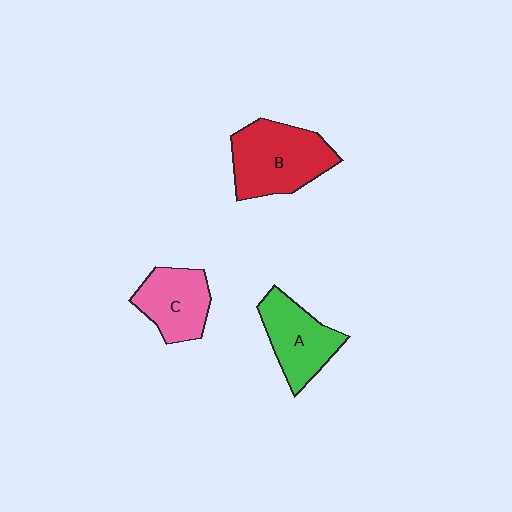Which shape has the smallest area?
Shape C (pink).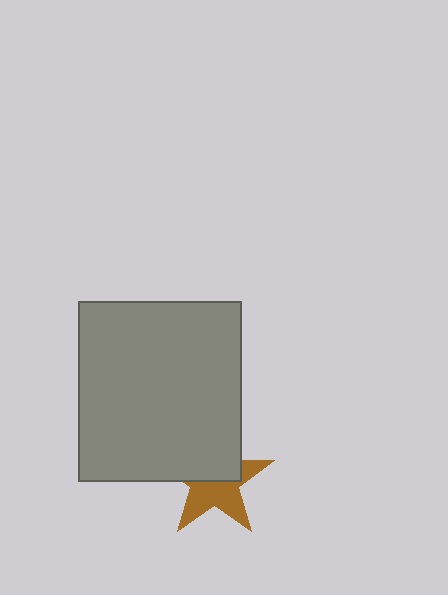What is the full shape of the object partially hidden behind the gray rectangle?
The partially hidden object is a brown star.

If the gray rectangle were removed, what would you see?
You would see the complete brown star.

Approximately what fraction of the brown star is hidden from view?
Roughly 47% of the brown star is hidden behind the gray rectangle.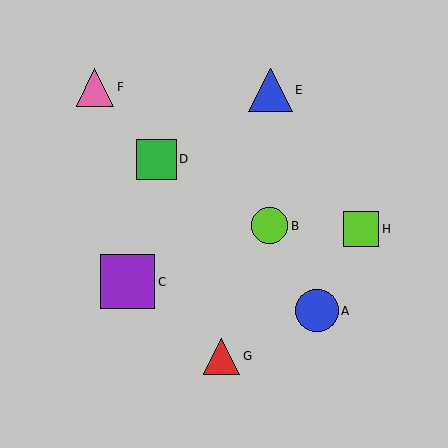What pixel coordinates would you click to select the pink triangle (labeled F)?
Click at (95, 87) to select the pink triangle F.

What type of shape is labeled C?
Shape C is a purple square.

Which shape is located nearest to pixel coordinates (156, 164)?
The green square (labeled D) at (156, 159) is nearest to that location.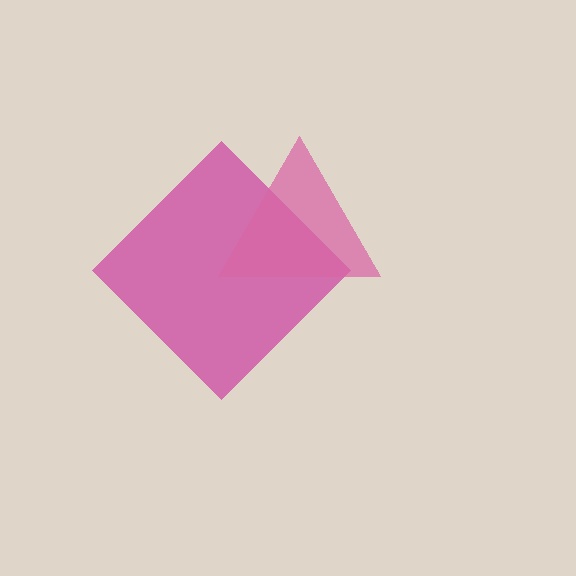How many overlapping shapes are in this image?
There are 2 overlapping shapes in the image.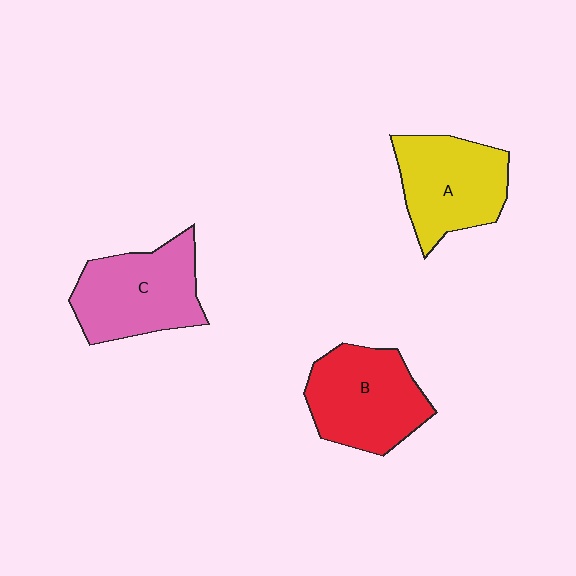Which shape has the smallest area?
Shape A (yellow).